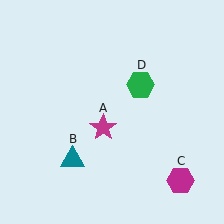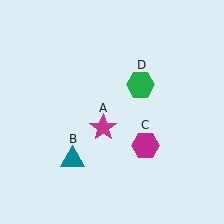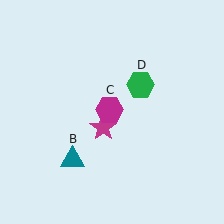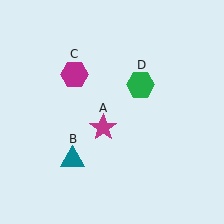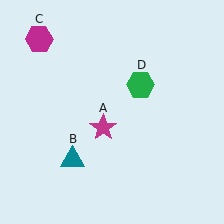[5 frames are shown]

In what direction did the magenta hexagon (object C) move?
The magenta hexagon (object C) moved up and to the left.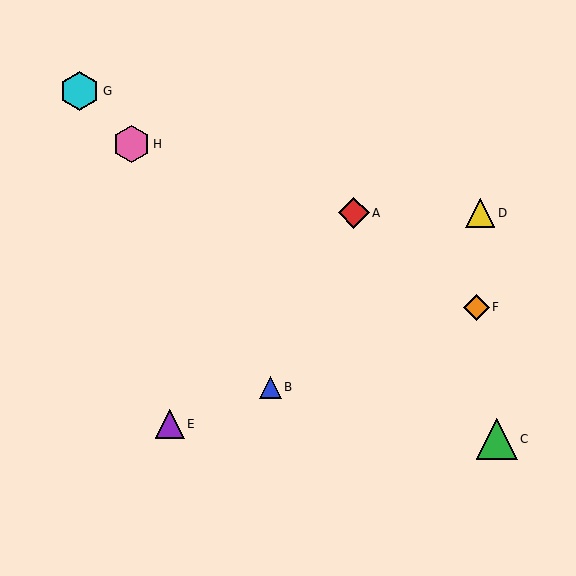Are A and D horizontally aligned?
Yes, both are at y≈213.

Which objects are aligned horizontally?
Objects A, D are aligned horizontally.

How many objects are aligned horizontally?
2 objects (A, D) are aligned horizontally.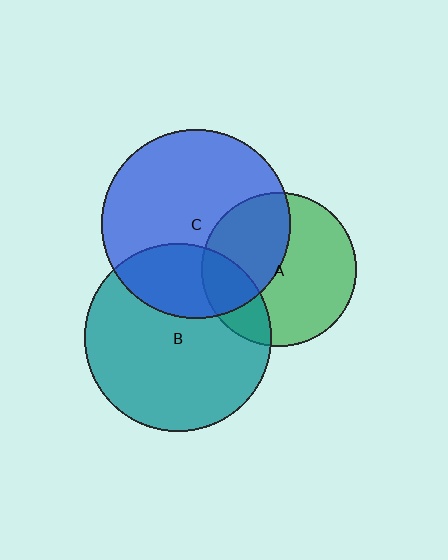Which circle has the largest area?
Circle C (blue).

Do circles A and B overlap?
Yes.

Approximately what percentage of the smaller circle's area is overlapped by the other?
Approximately 20%.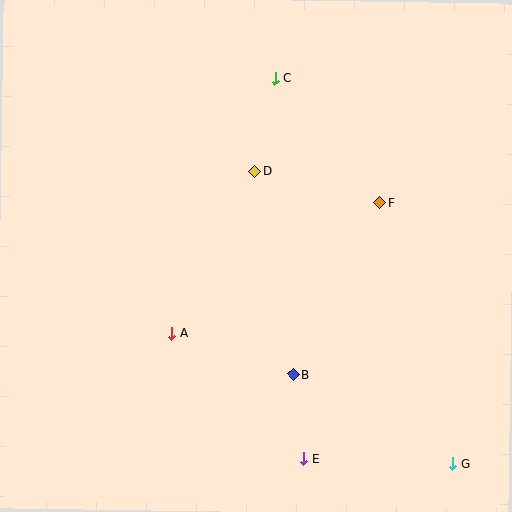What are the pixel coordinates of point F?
Point F is at (379, 203).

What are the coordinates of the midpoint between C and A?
The midpoint between C and A is at (223, 206).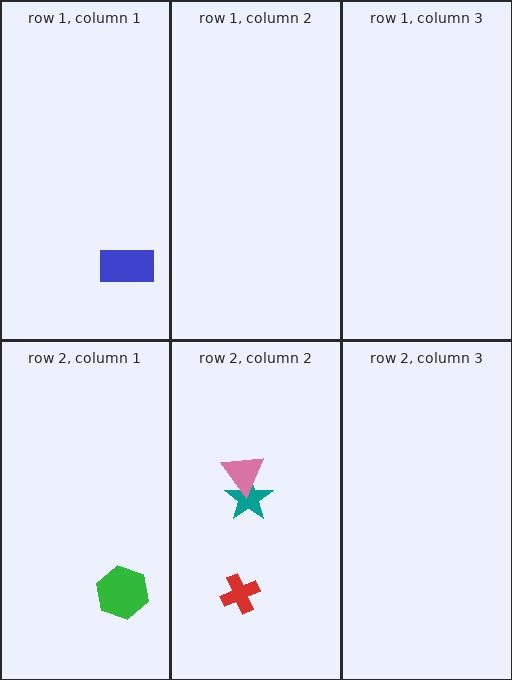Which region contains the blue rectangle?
The row 1, column 1 region.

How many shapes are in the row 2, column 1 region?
1.